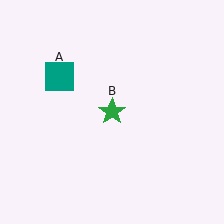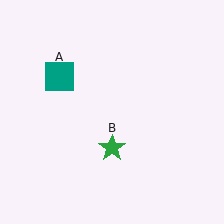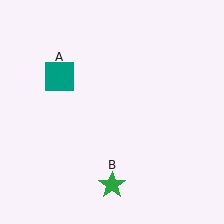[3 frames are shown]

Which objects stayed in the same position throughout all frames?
Teal square (object A) remained stationary.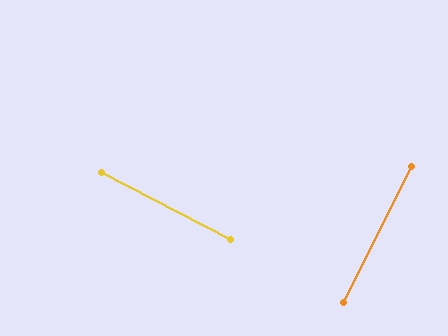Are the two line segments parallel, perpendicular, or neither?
Perpendicular — they meet at approximately 89°.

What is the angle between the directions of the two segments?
Approximately 89 degrees.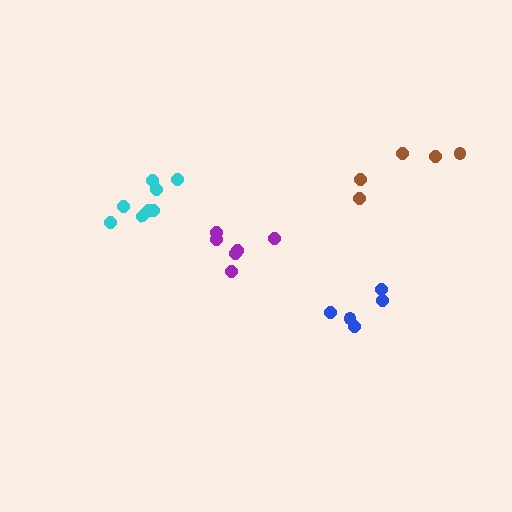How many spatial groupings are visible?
There are 4 spatial groupings.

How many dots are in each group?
Group 1: 8 dots, Group 2: 5 dots, Group 3: 6 dots, Group 4: 5 dots (24 total).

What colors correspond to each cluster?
The clusters are colored: cyan, blue, purple, brown.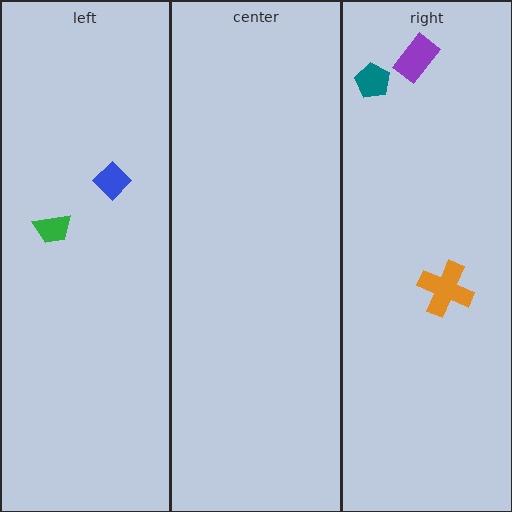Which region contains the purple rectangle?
The right region.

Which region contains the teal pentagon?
The right region.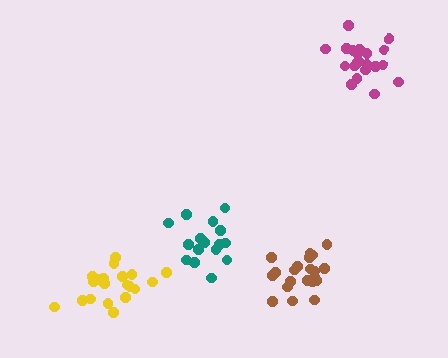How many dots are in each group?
Group 1: 21 dots, Group 2: 20 dots, Group 3: 21 dots, Group 4: 16 dots (78 total).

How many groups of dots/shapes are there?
There are 4 groups.